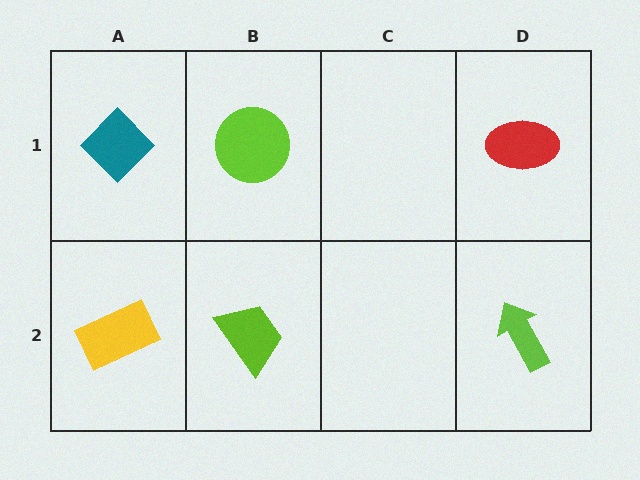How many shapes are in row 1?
3 shapes.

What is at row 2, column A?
A yellow rectangle.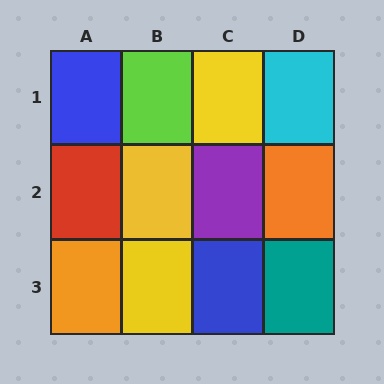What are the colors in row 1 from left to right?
Blue, lime, yellow, cyan.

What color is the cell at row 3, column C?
Blue.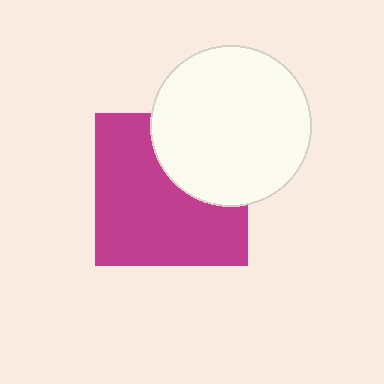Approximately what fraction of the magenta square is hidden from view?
Roughly 33% of the magenta square is hidden behind the white circle.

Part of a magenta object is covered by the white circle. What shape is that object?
It is a square.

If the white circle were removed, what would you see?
You would see the complete magenta square.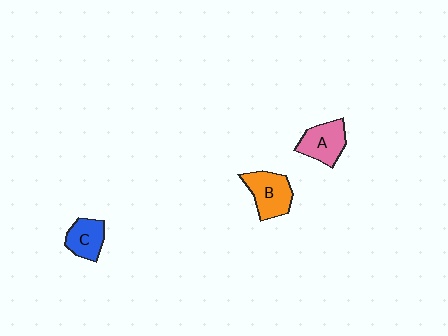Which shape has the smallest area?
Shape C (blue).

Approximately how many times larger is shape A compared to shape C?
Approximately 1.2 times.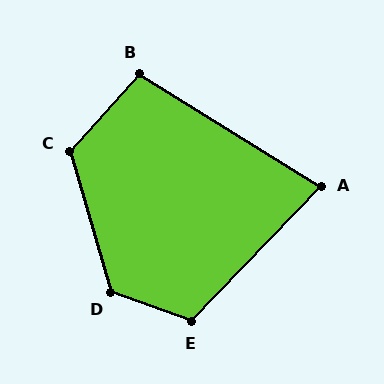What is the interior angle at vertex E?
Approximately 114 degrees (obtuse).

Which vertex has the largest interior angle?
D, at approximately 126 degrees.